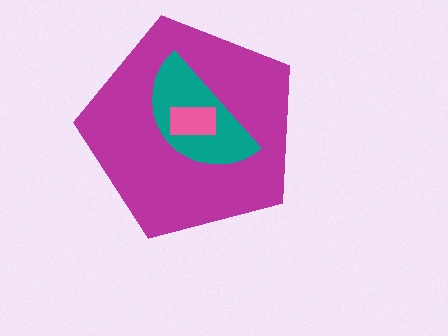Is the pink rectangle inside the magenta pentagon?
Yes.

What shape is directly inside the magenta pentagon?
The teal semicircle.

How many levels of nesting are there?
3.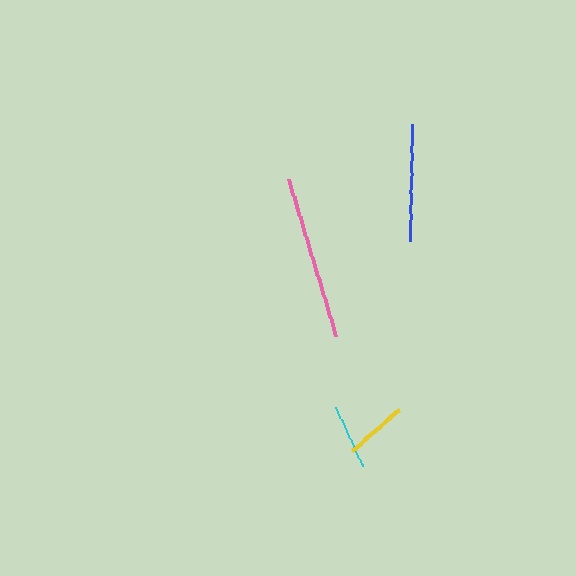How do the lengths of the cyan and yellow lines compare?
The cyan and yellow lines are approximately the same length.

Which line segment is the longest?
The pink line is the longest at approximately 164 pixels.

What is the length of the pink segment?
The pink segment is approximately 164 pixels long.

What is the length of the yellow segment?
The yellow segment is approximately 63 pixels long.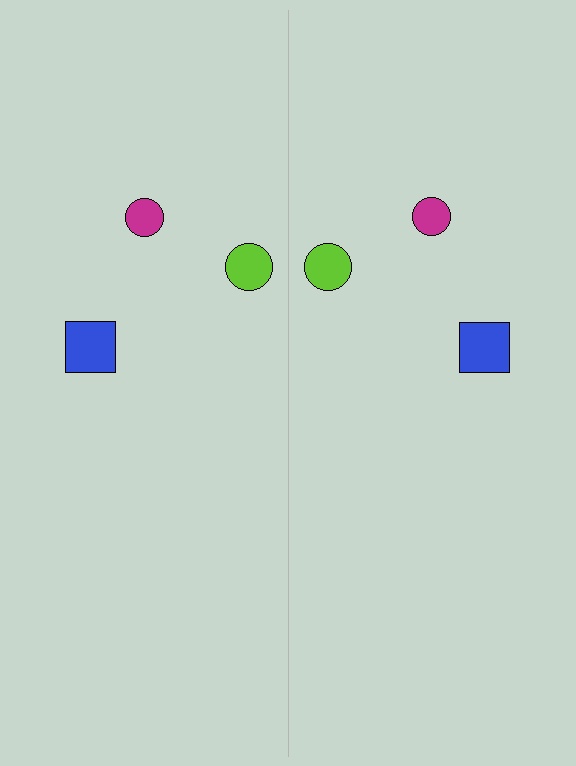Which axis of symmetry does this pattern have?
The pattern has a vertical axis of symmetry running through the center of the image.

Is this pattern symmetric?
Yes, this pattern has bilateral (reflection) symmetry.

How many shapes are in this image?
There are 6 shapes in this image.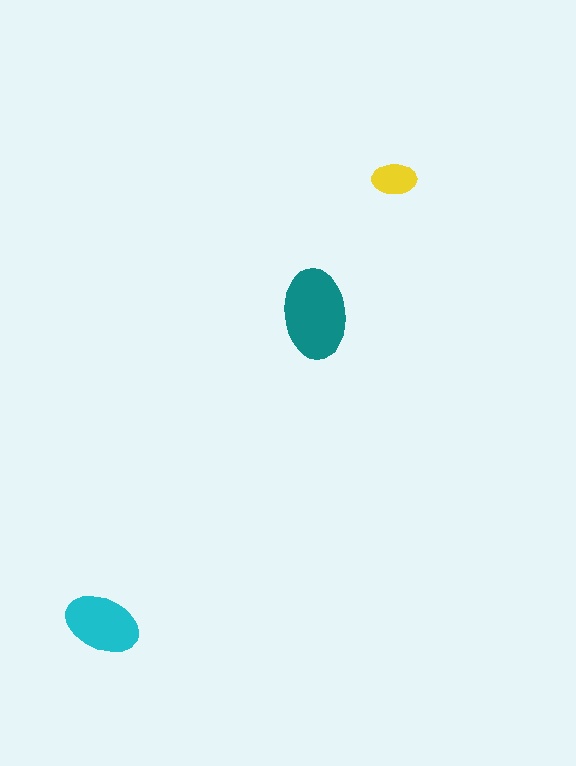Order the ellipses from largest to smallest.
the teal one, the cyan one, the yellow one.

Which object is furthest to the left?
The cyan ellipse is leftmost.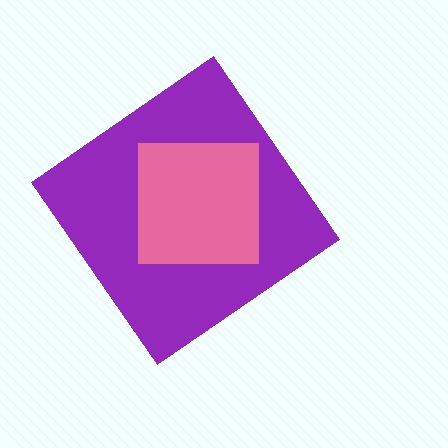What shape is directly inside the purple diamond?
The pink square.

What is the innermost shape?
The pink square.